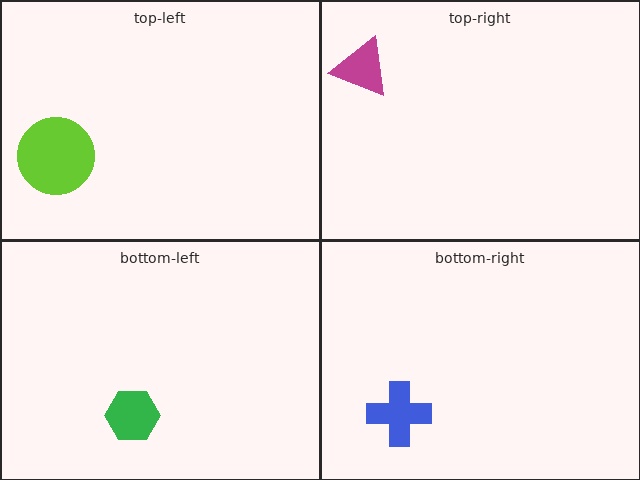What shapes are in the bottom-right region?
The blue cross.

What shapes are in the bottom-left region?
The green hexagon.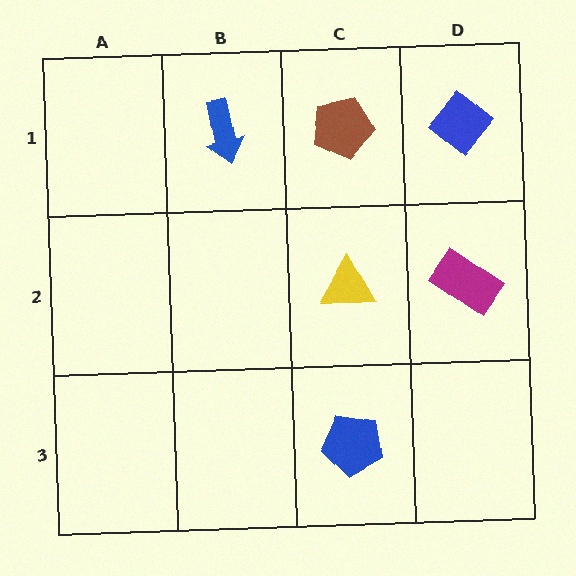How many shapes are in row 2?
2 shapes.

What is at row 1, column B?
A blue arrow.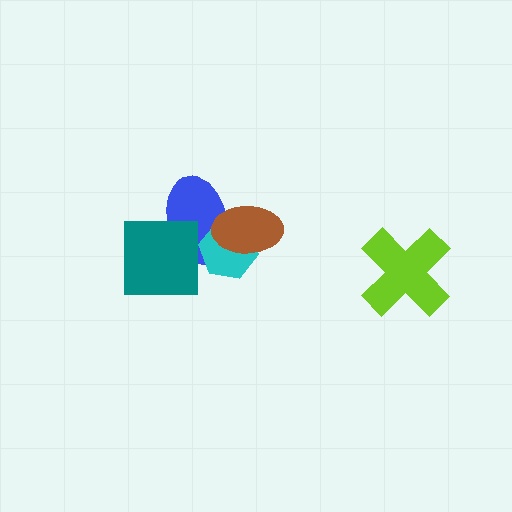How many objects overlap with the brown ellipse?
2 objects overlap with the brown ellipse.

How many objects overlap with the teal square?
1 object overlaps with the teal square.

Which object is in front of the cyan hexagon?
The brown ellipse is in front of the cyan hexagon.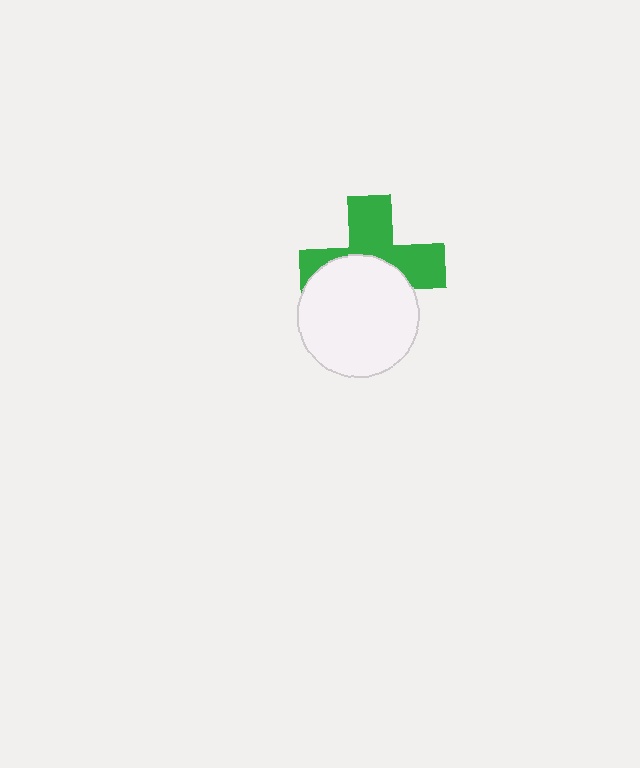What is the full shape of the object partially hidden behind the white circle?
The partially hidden object is a green cross.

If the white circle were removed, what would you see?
You would see the complete green cross.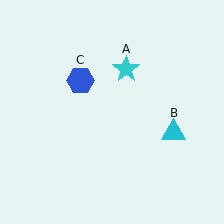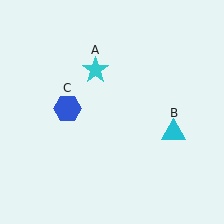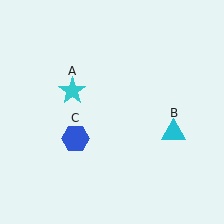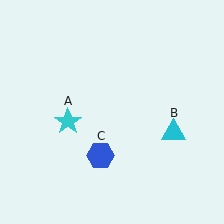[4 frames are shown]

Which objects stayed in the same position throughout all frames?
Cyan triangle (object B) remained stationary.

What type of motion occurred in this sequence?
The cyan star (object A), blue hexagon (object C) rotated counterclockwise around the center of the scene.